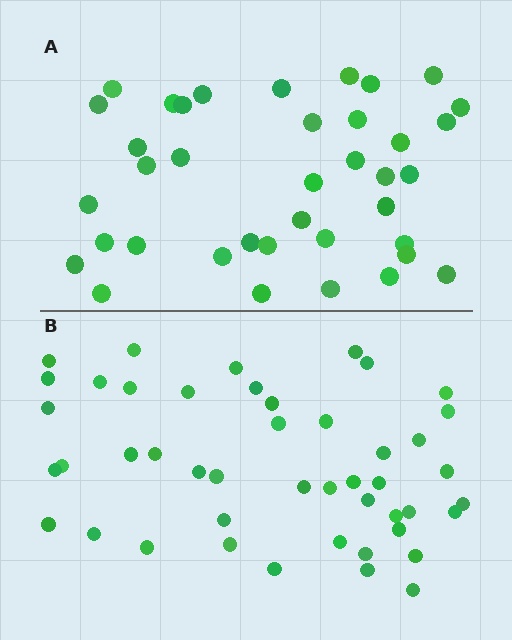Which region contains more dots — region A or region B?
Region B (the bottom region) has more dots.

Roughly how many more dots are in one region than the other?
Region B has roughly 8 or so more dots than region A.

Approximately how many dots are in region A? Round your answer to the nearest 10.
About 40 dots. (The exact count is 38, which rounds to 40.)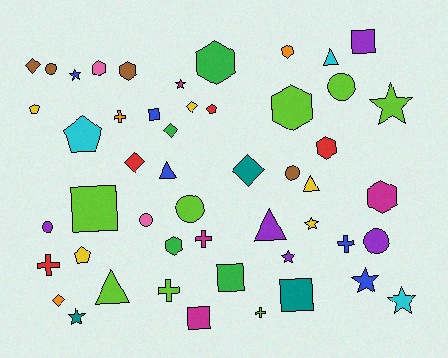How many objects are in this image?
There are 50 objects.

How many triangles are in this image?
There are 5 triangles.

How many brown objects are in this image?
There are 4 brown objects.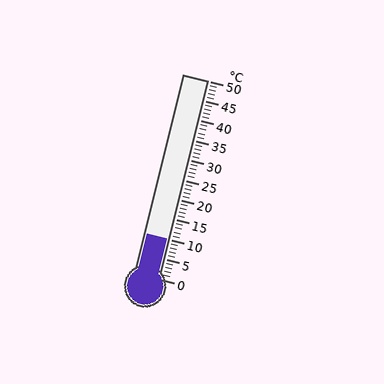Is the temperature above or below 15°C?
The temperature is below 15°C.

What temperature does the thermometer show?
The thermometer shows approximately 10°C.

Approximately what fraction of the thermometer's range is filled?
The thermometer is filled to approximately 20% of its range.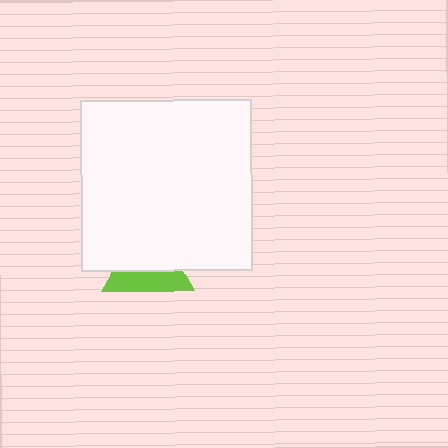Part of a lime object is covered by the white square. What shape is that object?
It is a triangle.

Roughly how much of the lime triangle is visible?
A small part of it is visible (roughly 43%).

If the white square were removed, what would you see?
You would see the complete lime triangle.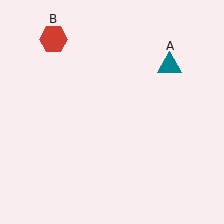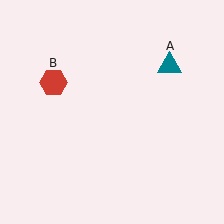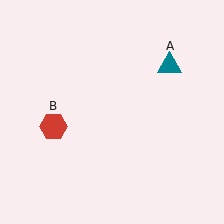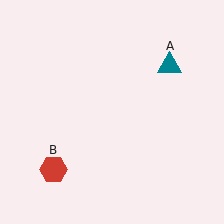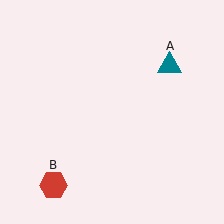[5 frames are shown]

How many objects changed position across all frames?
1 object changed position: red hexagon (object B).